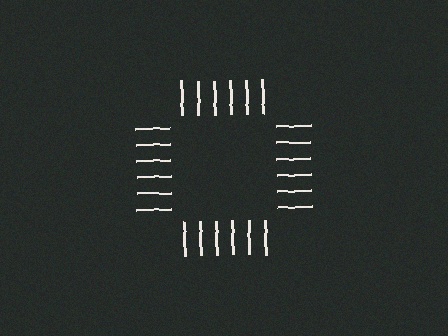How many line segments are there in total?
24 — 6 along each of the 4 edges.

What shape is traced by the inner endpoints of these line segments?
An illusory square — the line segments terminate on its edges but no continuous stroke is drawn.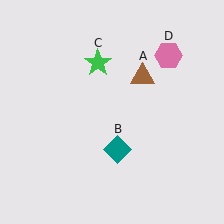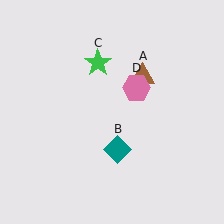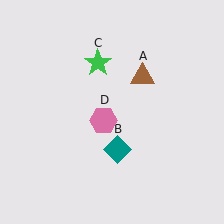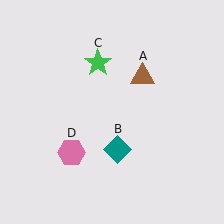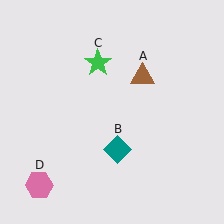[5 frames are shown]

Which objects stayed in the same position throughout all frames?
Brown triangle (object A) and teal diamond (object B) and green star (object C) remained stationary.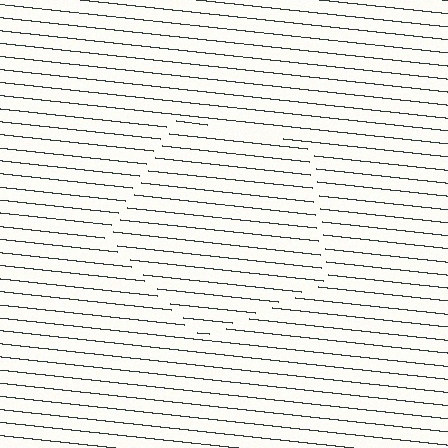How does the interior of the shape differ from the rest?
The interior of the shape contains the same grating, shifted by half a period — the contour is defined by the phase discontinuity where line-ends from the inner and outer gratings abut.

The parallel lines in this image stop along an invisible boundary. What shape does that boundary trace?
An illusory pentagon. The interior of the shape contains the same grating, shifted by half a period — the contour is defined by the phase discontinuity where line-ends from the inner and outer gratings abut.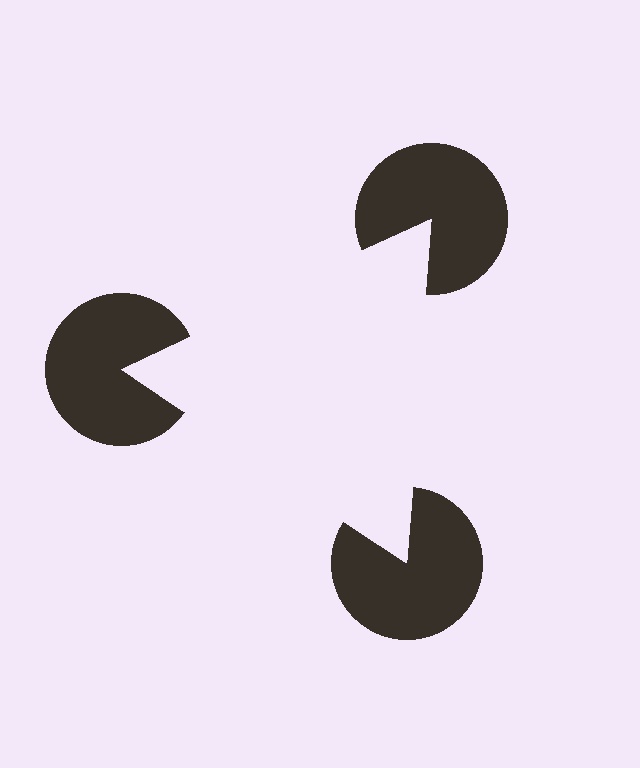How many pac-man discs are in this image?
There are 3 — one at each vertex of the illusory triangle.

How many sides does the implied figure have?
3 sides.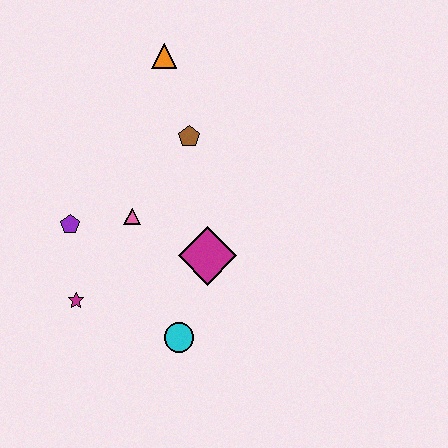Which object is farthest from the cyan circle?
The orange triangle is farthest from the cyan circle.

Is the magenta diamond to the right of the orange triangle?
Yes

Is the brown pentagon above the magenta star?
Yes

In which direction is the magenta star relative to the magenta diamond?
The magenta star is to the left of the magenta diamond.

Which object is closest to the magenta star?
The purple pentagon is closest to the magenta star.